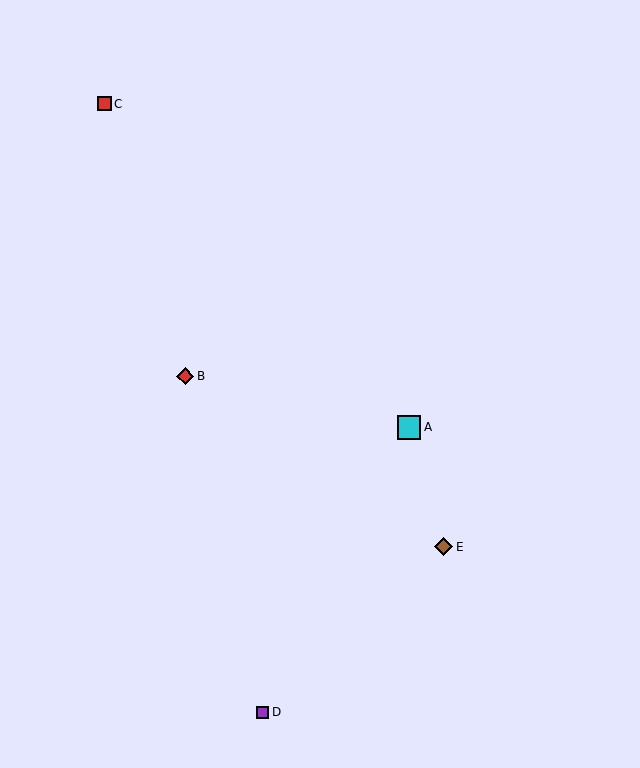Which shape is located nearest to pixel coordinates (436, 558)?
The brown diamond (labeled E) at (444, 547) is nearest to that location.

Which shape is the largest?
The cyan square (labeled A) is the largest.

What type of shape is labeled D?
Shape D is a purple square.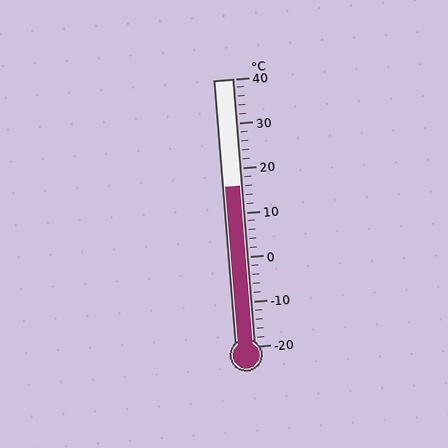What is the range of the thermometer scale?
The thermometer scale ranges from -20°C to 40°C.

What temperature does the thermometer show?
The thermometer shows approximately 16°C.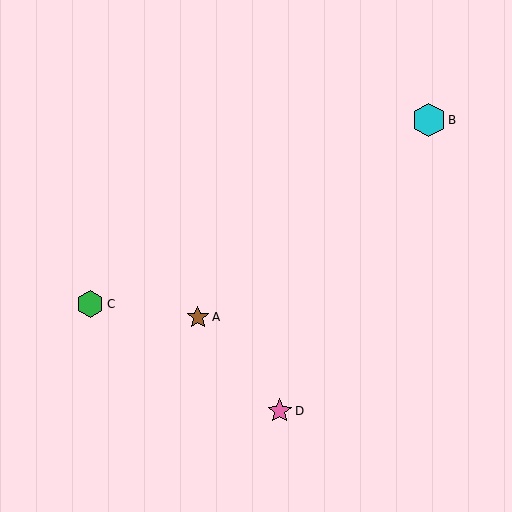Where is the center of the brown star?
The center of the brown star is at (198, 317).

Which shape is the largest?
The cyan hexagon (labeled B) is the largest.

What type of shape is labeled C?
Shape C is a green hexagon.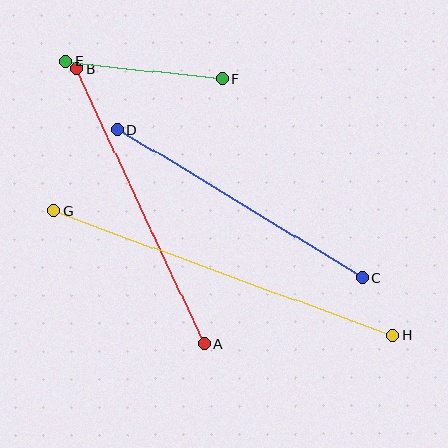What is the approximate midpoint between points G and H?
The midpoint is at approximately (223, 273) pixels.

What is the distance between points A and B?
The distance is approximately 303 pixels.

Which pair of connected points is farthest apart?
Points G and H are farthest apart.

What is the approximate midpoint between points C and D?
The midpoint is at approximately (240, 204) pixels.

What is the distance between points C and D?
The distance is approximately 286 pixels.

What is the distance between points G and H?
The distance is approximately 361 pixels.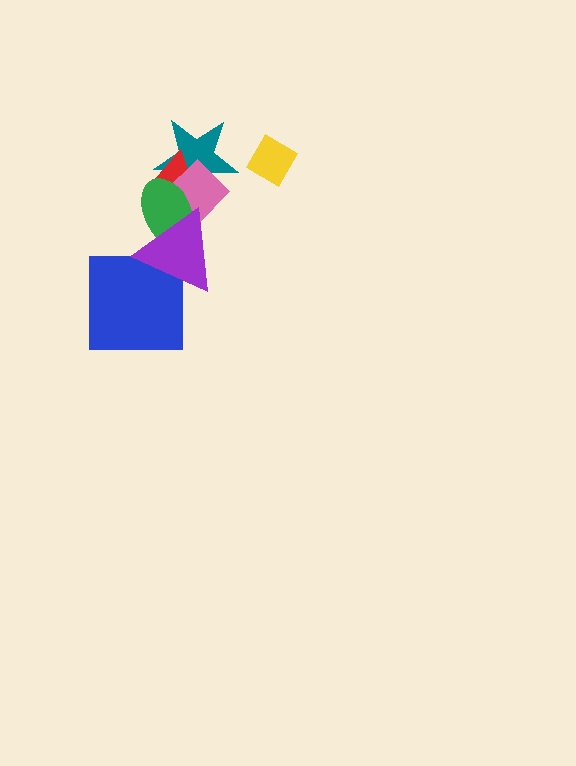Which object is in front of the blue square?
The purple triangle is in front of the blue square.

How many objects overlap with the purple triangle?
3 objects overlap with the purple triangle.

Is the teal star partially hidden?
Yes, it is partially covered by another shape.